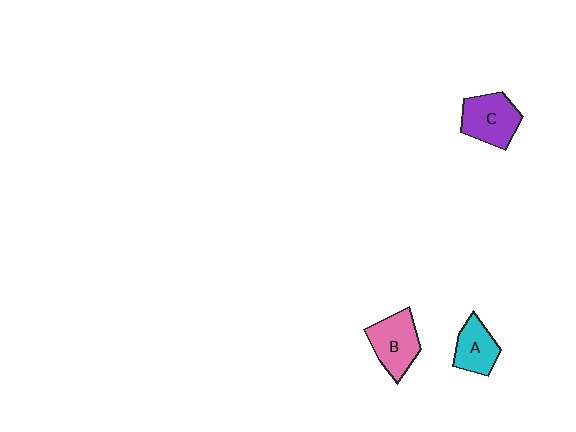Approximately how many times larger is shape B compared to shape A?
Approximately 1.3 times.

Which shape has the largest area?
Shape B (pink).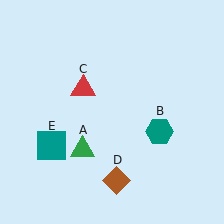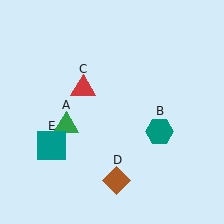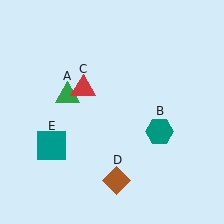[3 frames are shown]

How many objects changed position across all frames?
1 object changed position: green triangle (object A).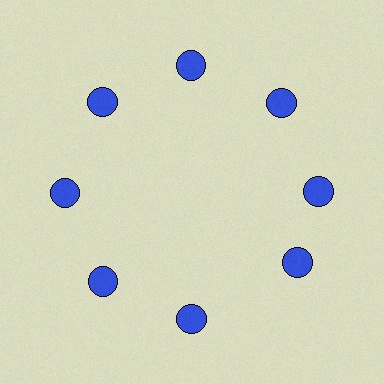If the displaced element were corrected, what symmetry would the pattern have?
It would have 8-fold rotational symmetry — the pattern would map onto itself every 45 degrees.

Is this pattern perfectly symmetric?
No. The 8 blue circles are arranged in a ring, but one element near the 4 o'clock position is rotated out of alignment along the ring, breaking the 8-fold rotational symmetry.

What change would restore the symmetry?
The symmetry would be restored by rotating it back into even spacing with its neighbors so that all 8 circles sit at equal angles and equal distance from the center.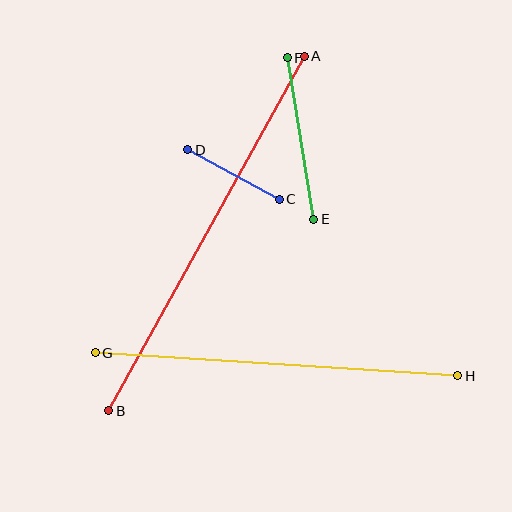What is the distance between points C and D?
The distance is approximately 104 pixels.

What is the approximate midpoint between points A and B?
The midpoint is at approximately (206, 234) pixels.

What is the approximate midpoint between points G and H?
The midpoint is at approximately (276, 364) pixels.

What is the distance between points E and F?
The distance is approximately 164 pixels.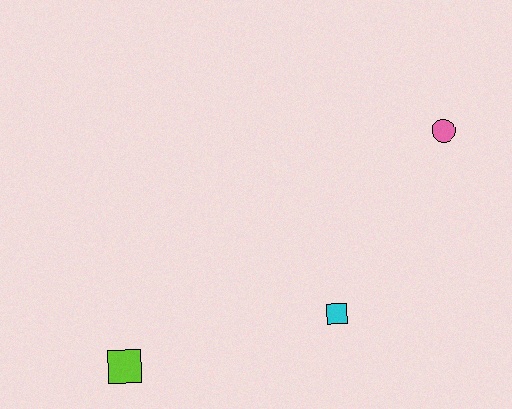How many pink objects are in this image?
There is 1 pink object.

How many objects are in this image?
There are 3 objects.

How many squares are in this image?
There are 2 squares.